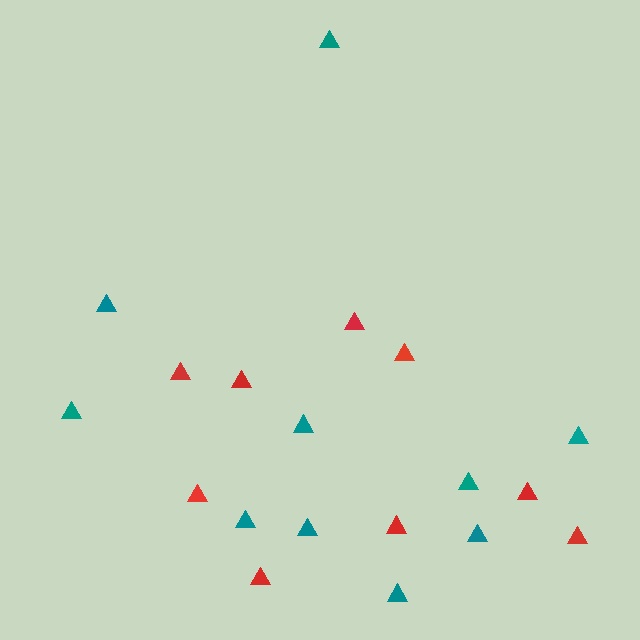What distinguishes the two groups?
There are 2 groups: one group of red triangles (9) and one group of teal triangles (10).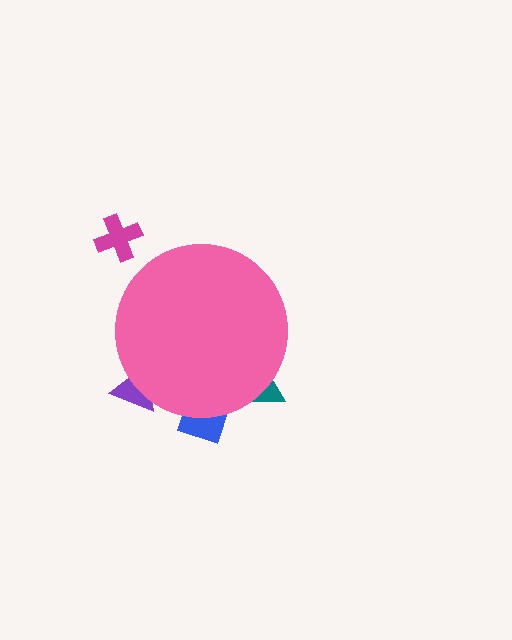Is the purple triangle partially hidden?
Yes, the purple triangle is partially hidden behind the pink circle.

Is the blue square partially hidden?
Yes, the blue square is partially hidden behind the pink circle.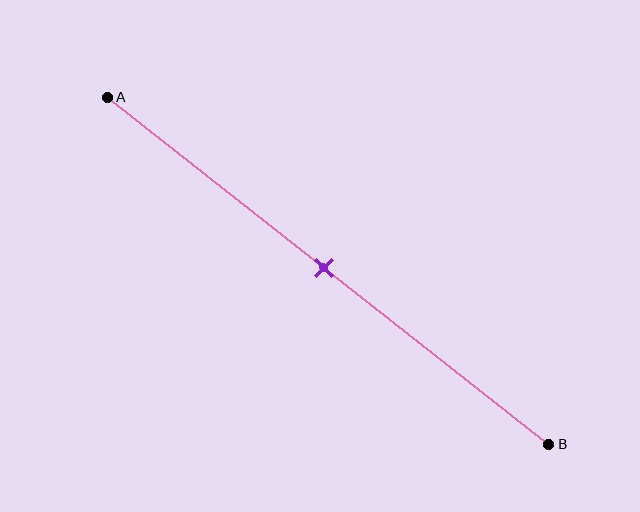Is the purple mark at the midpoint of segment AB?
Yes, the mark is approximately at the midpoint.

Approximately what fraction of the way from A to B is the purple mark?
The purple mark is approximately 50% of the way from A to B.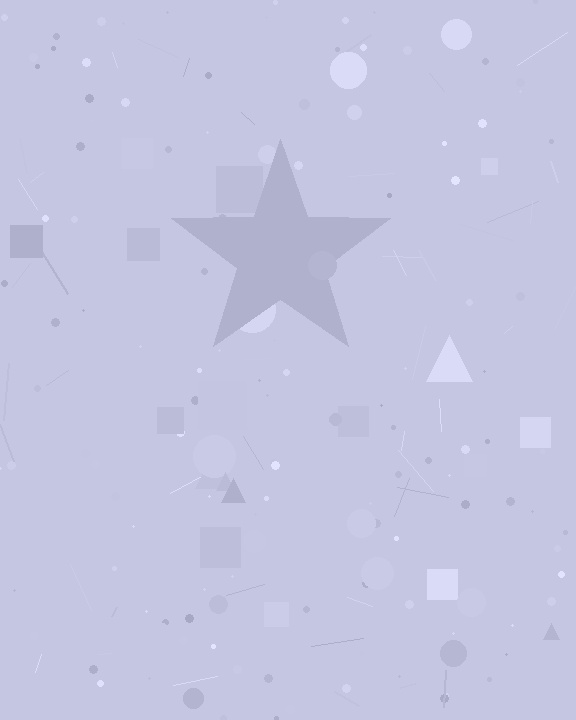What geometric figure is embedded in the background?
A star is embedded in the background.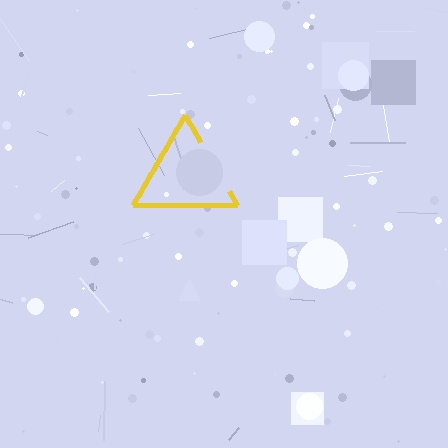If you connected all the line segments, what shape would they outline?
They would outline a triangle.